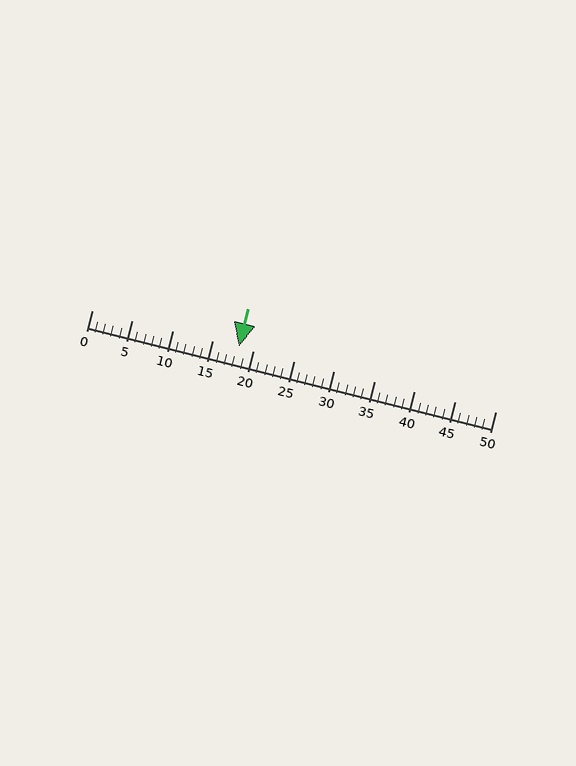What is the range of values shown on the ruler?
The ruler shows values from 0 to 50.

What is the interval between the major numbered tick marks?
The major tick marks are spaced 5 units apart.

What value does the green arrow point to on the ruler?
The green arrow points to approximately 18.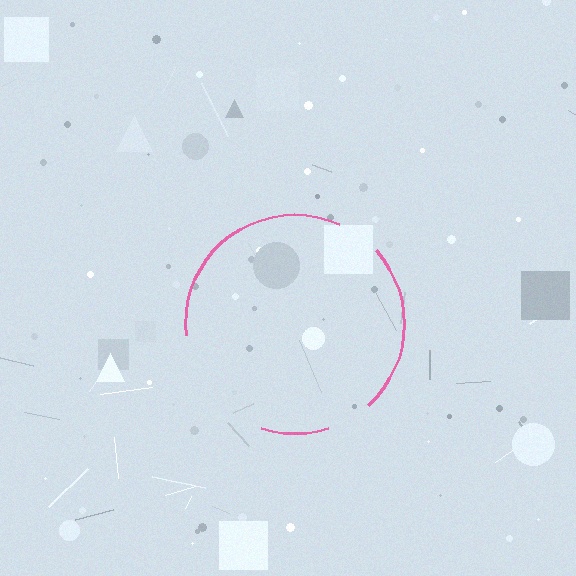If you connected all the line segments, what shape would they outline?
They would outline a circle.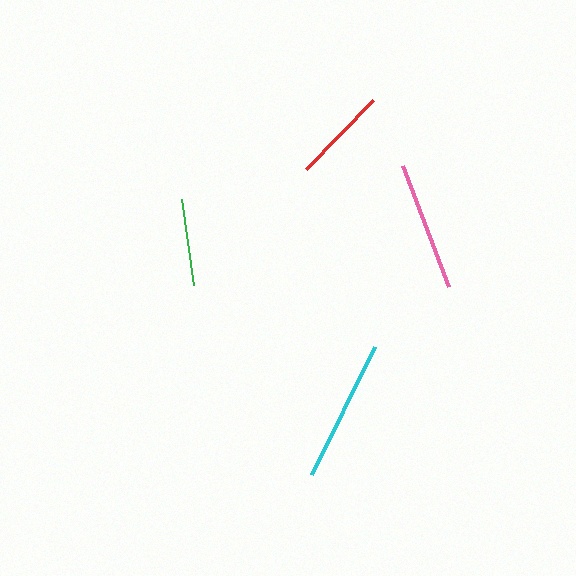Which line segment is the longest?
The cyan line is the longest at approximately 143 pixels.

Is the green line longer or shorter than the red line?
The red line is longer than the green line.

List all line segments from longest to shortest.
From longest to shortest: cyan, pink, red, green.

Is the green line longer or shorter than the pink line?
The pink line is longer than the green line.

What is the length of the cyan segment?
The cyan segment is approximately 143 pixels long.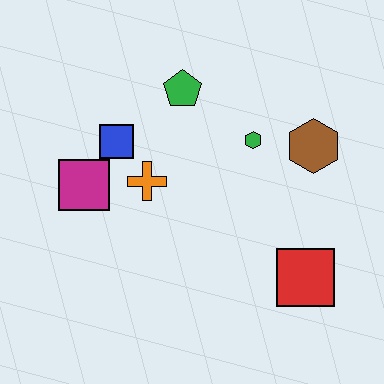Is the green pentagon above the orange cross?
Yes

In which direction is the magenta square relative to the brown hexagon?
The magenta square is to the left of the brown hexagon.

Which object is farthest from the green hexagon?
The magenta square is farthest from the green hexagon.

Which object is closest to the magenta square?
The blue square is closest to the magenta square.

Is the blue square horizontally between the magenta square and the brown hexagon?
Yes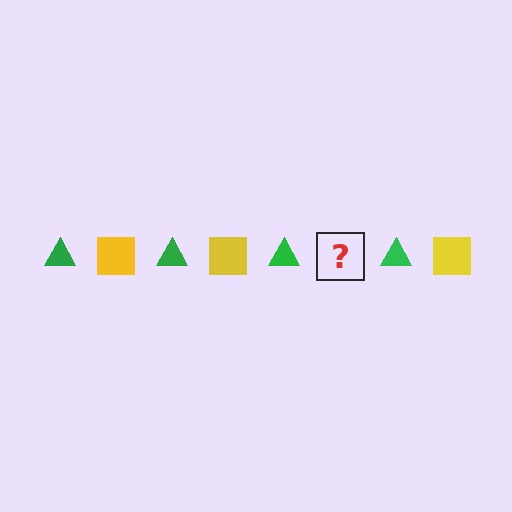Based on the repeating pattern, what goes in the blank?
The blank should be a yellow square.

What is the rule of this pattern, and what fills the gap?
The rule is that the pattern alternates between green triangle and yellow square. The gap should be filled with a yellow square.